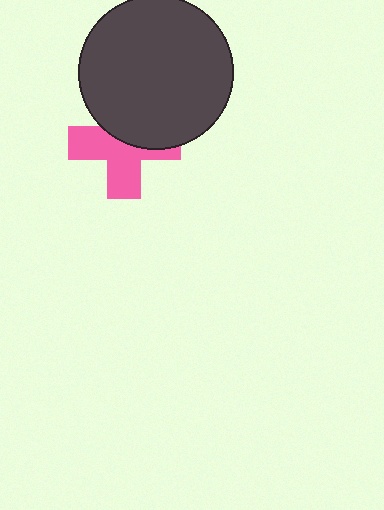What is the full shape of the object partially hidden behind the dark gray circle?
The partially hidden object is a pink cross.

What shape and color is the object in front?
The object in front is a dark gray circle.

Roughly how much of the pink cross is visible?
About half of it is visible (roughly 57%).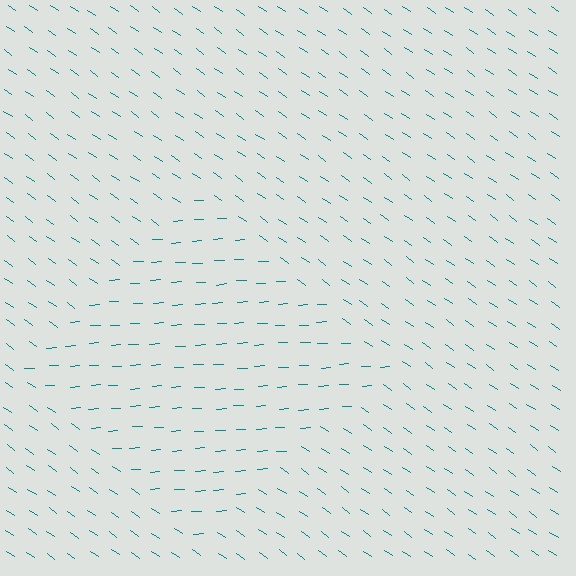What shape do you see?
I see a diamond.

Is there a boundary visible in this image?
Yes, there is a texture boundary formed by a change in line orientation.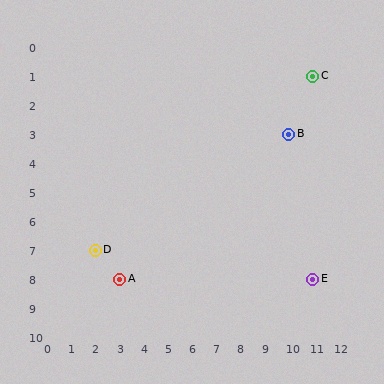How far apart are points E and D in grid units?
Points E and D are 9 columns and 1 row apart (about 9.1 grid units diagonally).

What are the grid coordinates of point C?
Point C is at grid coordinates (11, 1).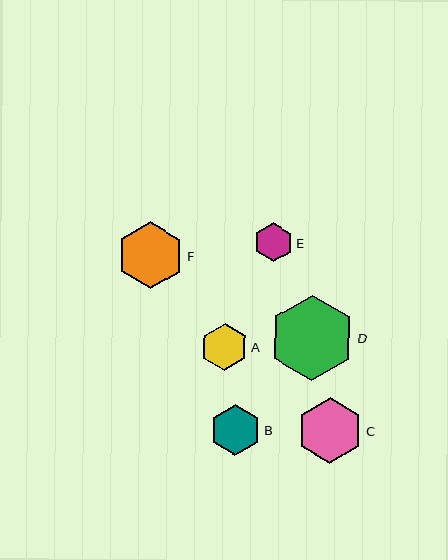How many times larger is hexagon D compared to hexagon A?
Hexagon D is approximately 1.8 times the size of hexagon A.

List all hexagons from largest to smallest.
From largest to smallest: D, F, C, B, A, E.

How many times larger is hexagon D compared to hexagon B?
Hexagon D is approximately 1.6 times the size of hexagon B.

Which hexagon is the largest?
Hexagon D is the largest with a size of approximately 85 pixels.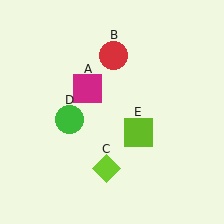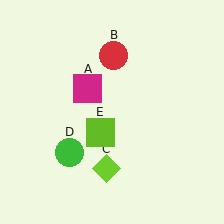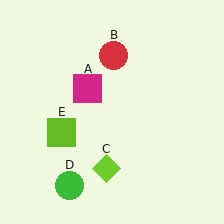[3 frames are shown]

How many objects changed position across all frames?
2 objects changed position: green circle (object D), lime square (object E).